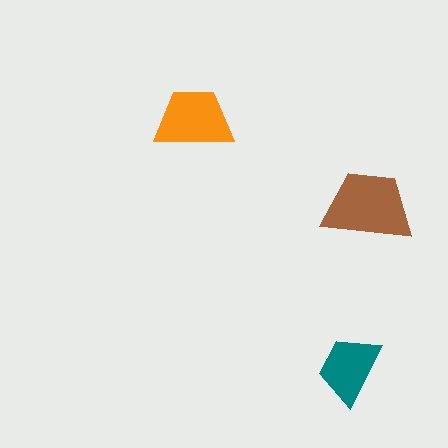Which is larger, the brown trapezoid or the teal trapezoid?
The brown one.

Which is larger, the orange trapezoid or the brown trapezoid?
The brown one.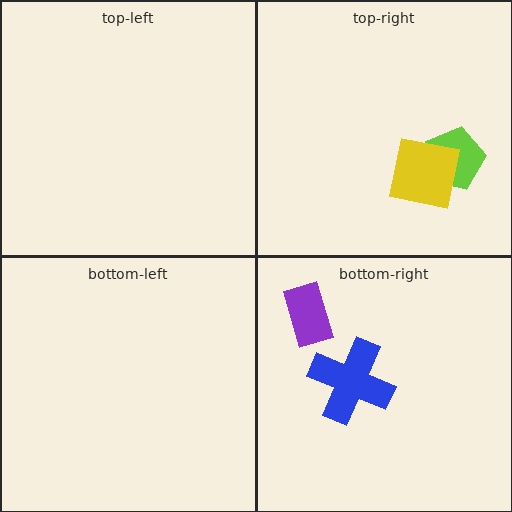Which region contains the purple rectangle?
The bottom-right region.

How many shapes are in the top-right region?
2.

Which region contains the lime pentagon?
The top-right region.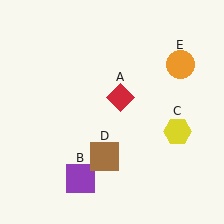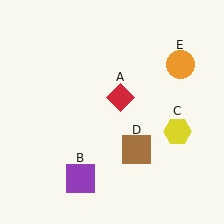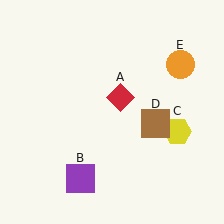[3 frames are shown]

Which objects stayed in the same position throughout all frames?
Red diamond (object A) and purple square (object B) and yellow hexagon (object C) and orange circle (object E) remained stationary.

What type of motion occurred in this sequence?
The brown square (object D) rotated counterclockwise around the center of the scene.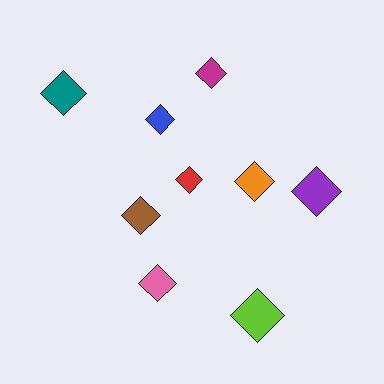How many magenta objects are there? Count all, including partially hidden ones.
There is 1 magenta object.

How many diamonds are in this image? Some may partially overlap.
There are 9 diamonds.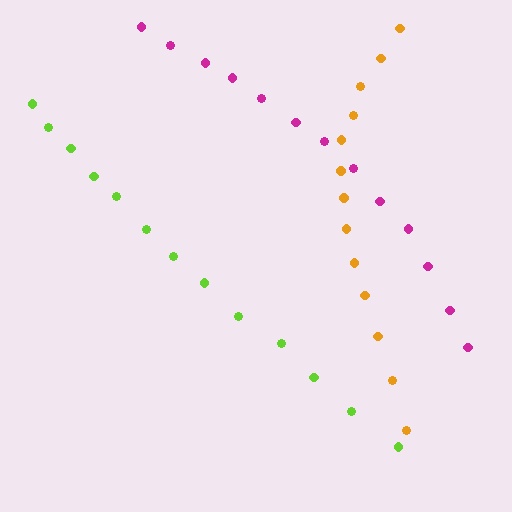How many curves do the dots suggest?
There are 3 distinct paths.